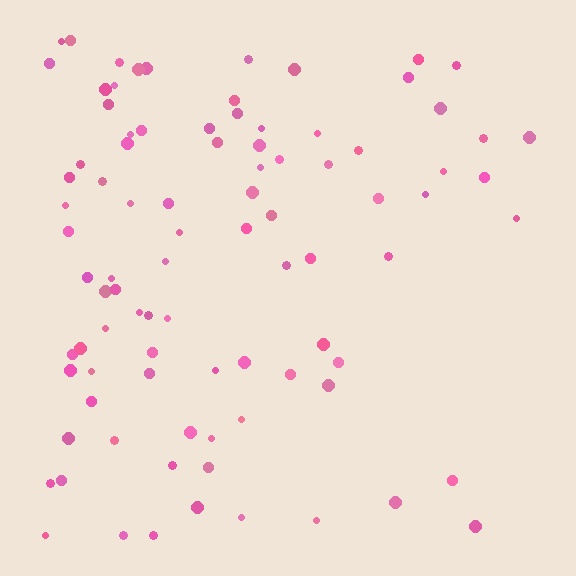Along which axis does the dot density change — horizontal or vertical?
Horizontal.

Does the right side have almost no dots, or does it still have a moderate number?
Still a moderate number, just noticeably fewer than the left.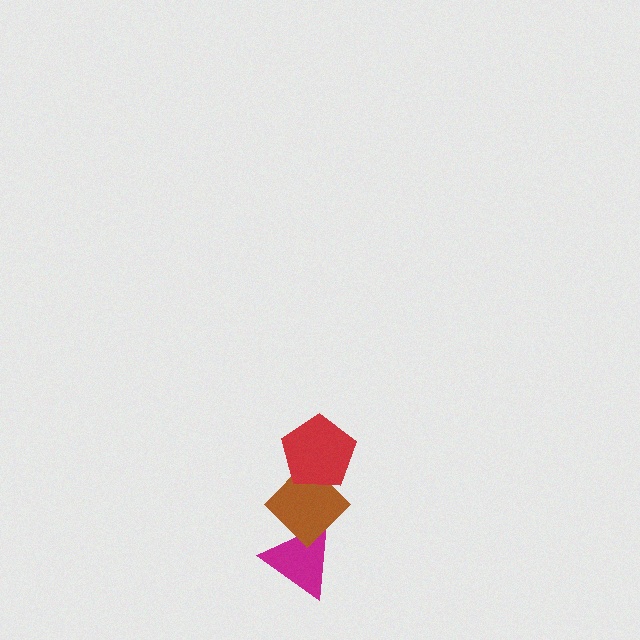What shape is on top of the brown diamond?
The red pentagon is on top of the brown diamond.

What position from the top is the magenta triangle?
The magenta triangle is 3rd from the top.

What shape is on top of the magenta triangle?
The brown diamond is on top of the magenta triangle.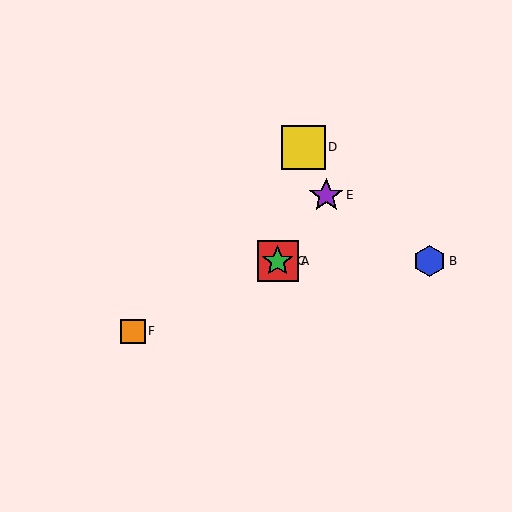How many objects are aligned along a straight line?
3 objects (A, C, E) are aligned along a straight line.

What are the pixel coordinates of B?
Object B is at (430, 261).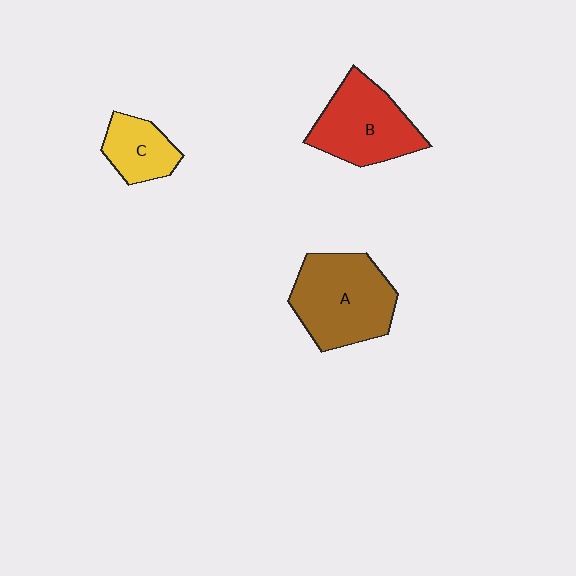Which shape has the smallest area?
Shape C (yellow).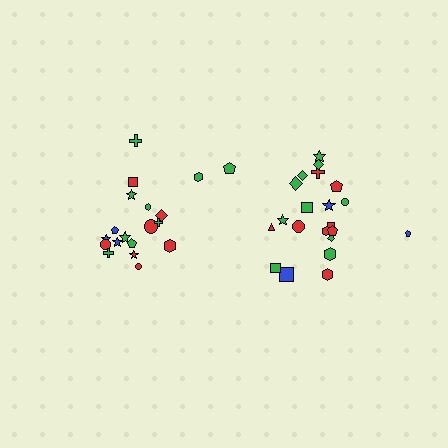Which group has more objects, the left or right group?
The right group.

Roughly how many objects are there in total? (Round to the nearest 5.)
Roughly 40 objects in total.